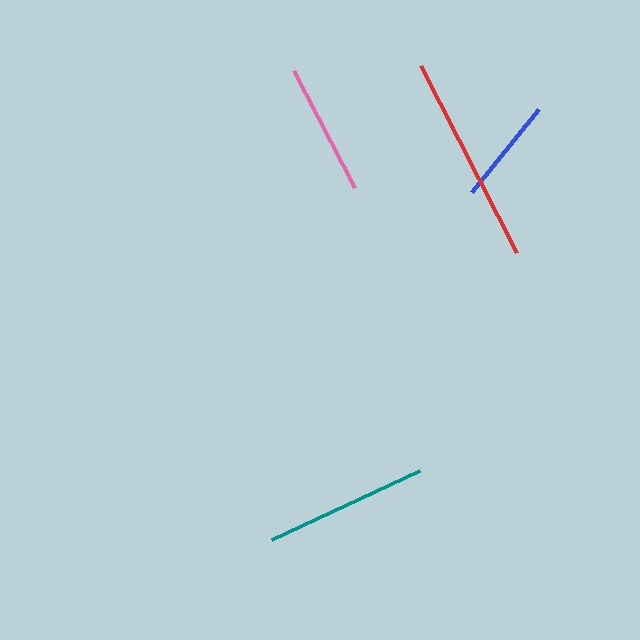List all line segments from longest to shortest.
From longest to shortest: red, teal, pink, blue.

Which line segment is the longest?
The red line is the longest at approximately 210 pixels.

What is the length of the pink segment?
The pink segment is approximately 132 pixels long.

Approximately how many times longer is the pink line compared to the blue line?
The pink line is approximately 1.2 times the length of the blue line.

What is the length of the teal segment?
The teal segment is approximately 163 pixels long.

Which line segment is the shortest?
The blue line is the shortest at approximately 107 pixels.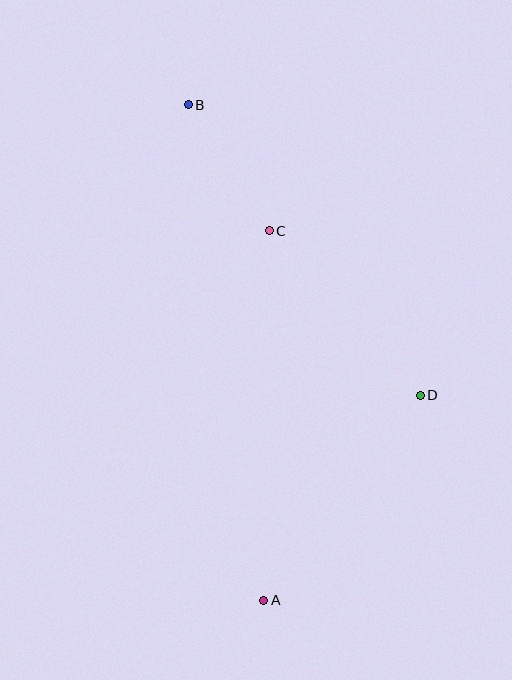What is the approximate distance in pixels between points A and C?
The distance between A and C is approximately 369 pixels.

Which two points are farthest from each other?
Points A and B are farthest from each other.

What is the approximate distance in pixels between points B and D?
The distance between B and D is approximately 372 pixels.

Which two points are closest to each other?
Points B and C are closest to each other.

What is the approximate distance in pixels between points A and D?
The distance between A and D is approximately 258 pixels.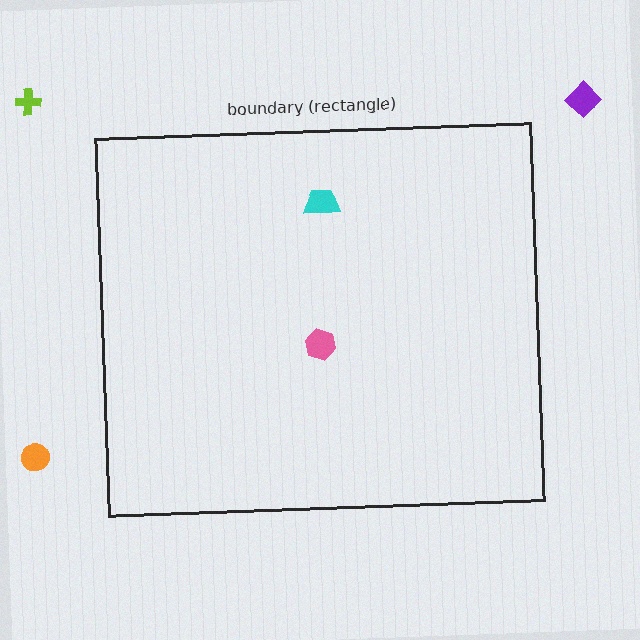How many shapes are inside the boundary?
2 inside, 3 outside.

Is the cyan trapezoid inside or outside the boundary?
Inside.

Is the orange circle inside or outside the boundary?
Outside.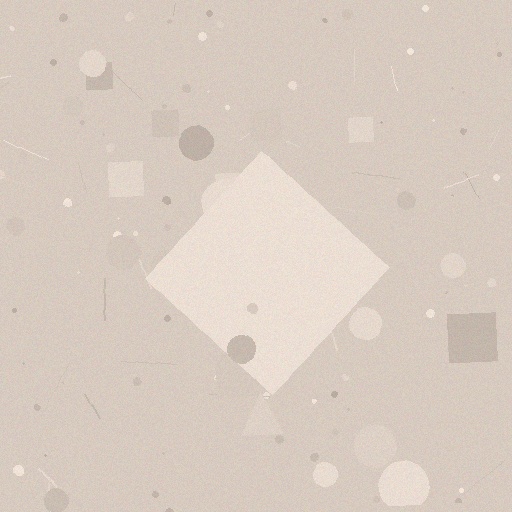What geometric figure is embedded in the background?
A diamond is embedded in the background.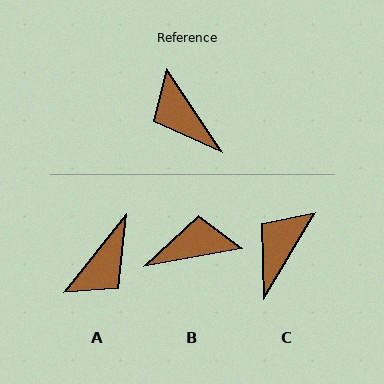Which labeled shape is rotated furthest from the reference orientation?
B, about 113 degrees away.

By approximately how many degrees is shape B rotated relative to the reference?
Approximately 113 degrees clockwise.